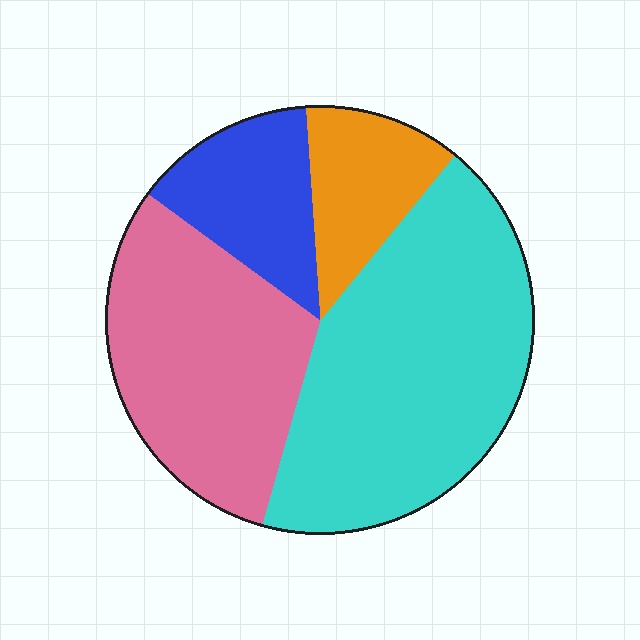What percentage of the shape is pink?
Pink covers 31% of the shape.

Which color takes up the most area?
Cyan, at roughly 45%.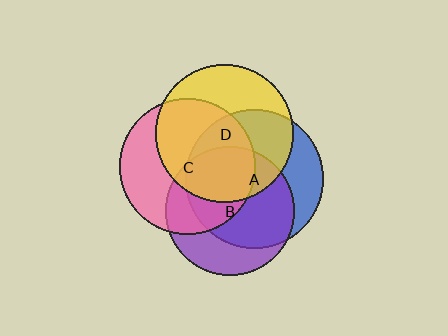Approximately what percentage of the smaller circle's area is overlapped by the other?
Approximately 40%.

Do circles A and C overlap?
Yes.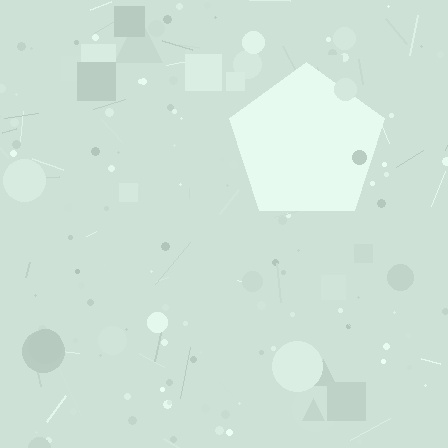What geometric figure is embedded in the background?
A pentagon is embedded in the background.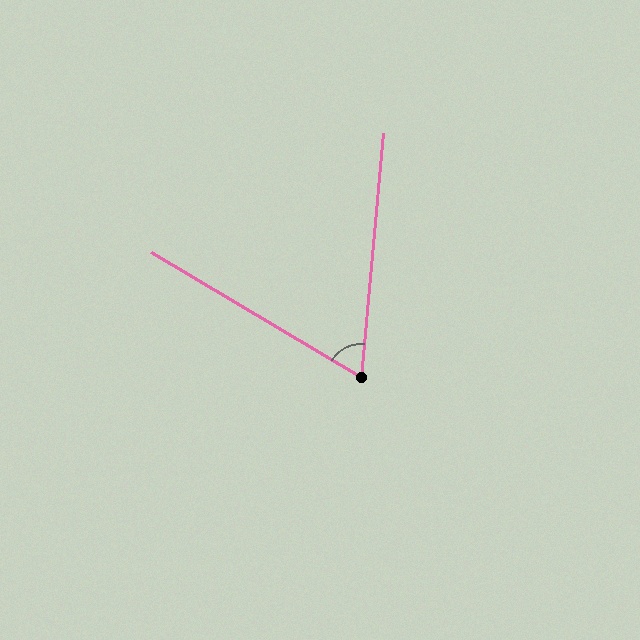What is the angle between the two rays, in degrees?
Approximately 64 degrees.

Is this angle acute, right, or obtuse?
It is acute.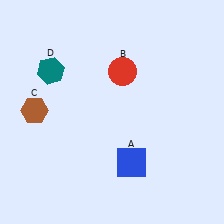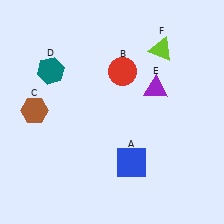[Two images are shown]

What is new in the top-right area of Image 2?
A purple triangle (E) was added in the top-right area of Image 2.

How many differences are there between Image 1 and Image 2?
There are 2 differences between the two images.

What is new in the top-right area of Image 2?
A lime triangle (F) was added in the top-right area of Image 2.